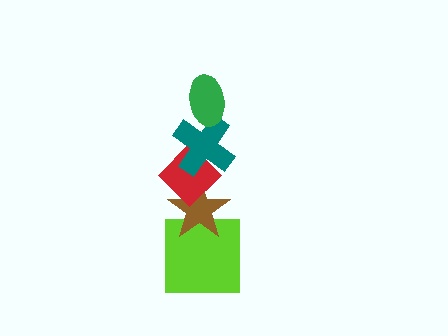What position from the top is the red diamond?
The red diamond is 3rd from the top.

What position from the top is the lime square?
The lime square is 5th from the top.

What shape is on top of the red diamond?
The teal cross is on top of the red diamond.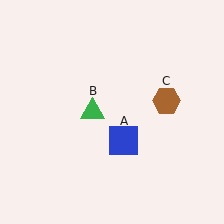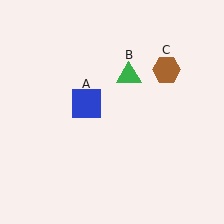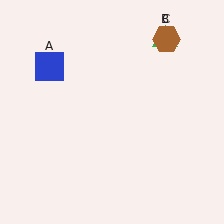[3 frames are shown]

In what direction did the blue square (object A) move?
The blue square (object A) moved up and to the left.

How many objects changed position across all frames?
3 objects changed position: blue square (object A), green triangle (object B), brown hexagon (object C).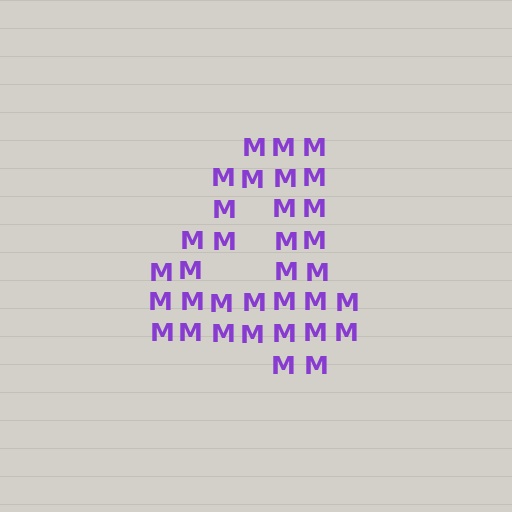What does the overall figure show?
The overall figure shows the digit 4.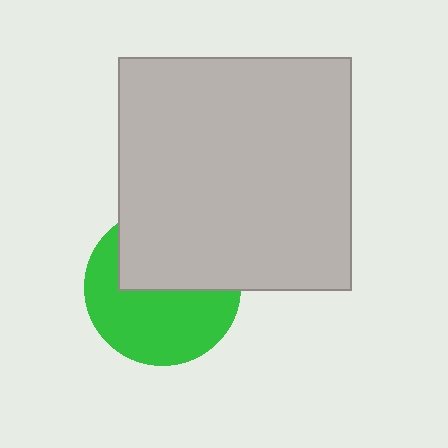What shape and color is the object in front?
The object in front is a light gray square.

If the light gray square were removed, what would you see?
You would see the complete green circle.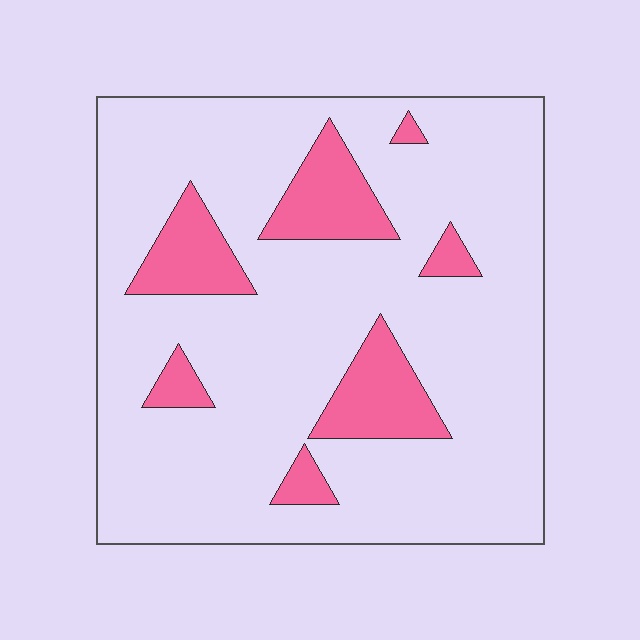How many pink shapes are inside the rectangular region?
7.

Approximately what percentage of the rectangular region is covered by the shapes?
Approximately 15%.